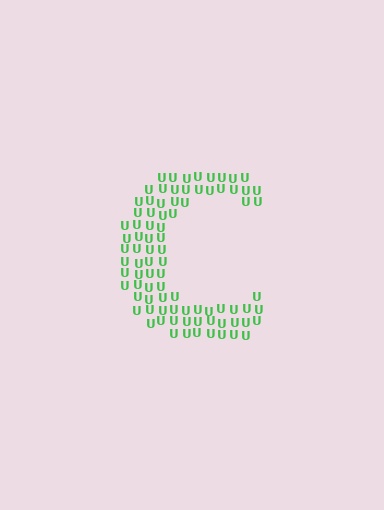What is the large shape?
The large shape is the letter C.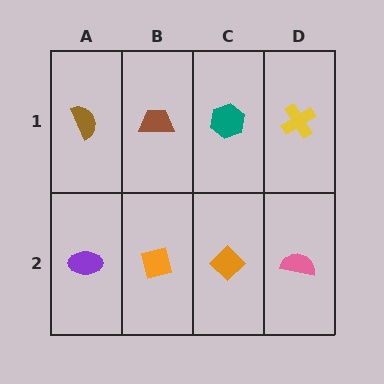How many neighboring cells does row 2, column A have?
2.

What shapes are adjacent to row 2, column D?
A yellow cross (row 1, column D), an orange diamond (row 2, column C).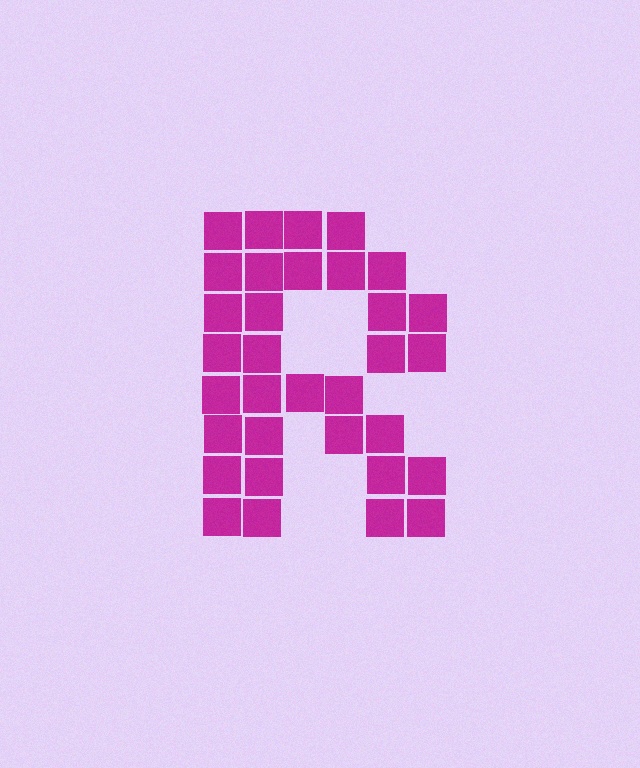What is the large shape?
The large shape is the letter R.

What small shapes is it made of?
It is made of small squares.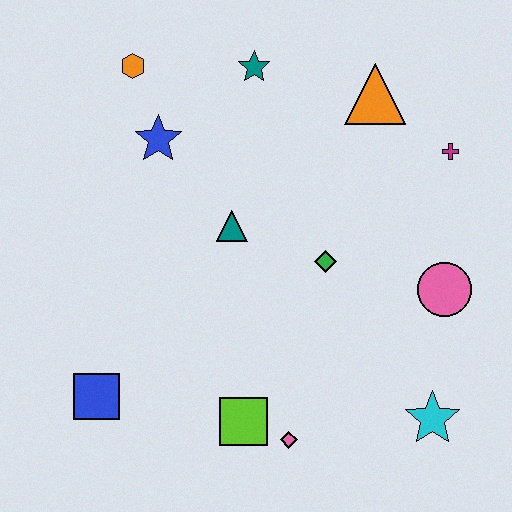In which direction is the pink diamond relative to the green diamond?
The pink diamond is below the green diamond.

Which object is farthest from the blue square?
The magenta cross is farthest from the blue square.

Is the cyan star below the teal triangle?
Yes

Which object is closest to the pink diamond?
The lime square is closest to the pink diamond.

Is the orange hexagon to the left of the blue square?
No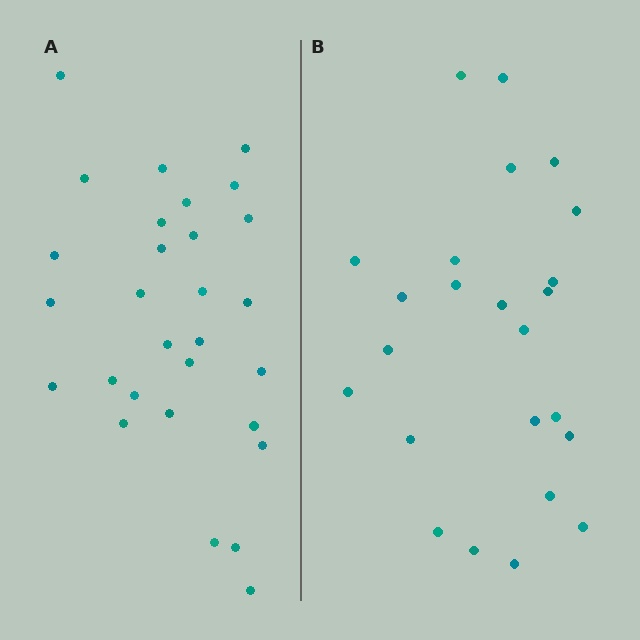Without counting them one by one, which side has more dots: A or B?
Region A (the left region) has more dots.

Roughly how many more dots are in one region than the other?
Region A has about 5 more dots than region B.